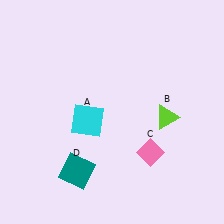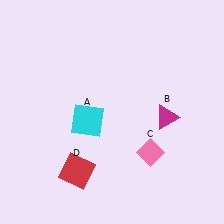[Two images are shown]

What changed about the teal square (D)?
In Image 1, D is teal. In Image 2, it changed to red.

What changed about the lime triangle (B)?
In Image 1, B is lime. In Image 2, it changed to magenta.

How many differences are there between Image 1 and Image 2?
There are 2 differences between the two images.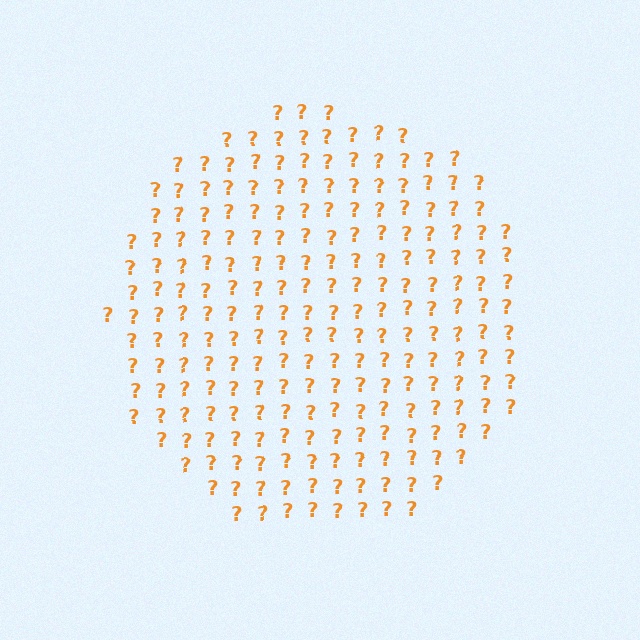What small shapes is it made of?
It is made of small question marks.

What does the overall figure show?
The overall figure shows a circle.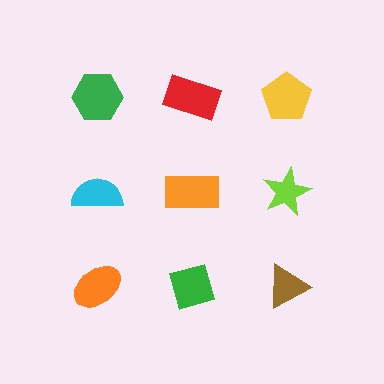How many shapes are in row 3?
3 shapes.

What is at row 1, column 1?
A green hexagon.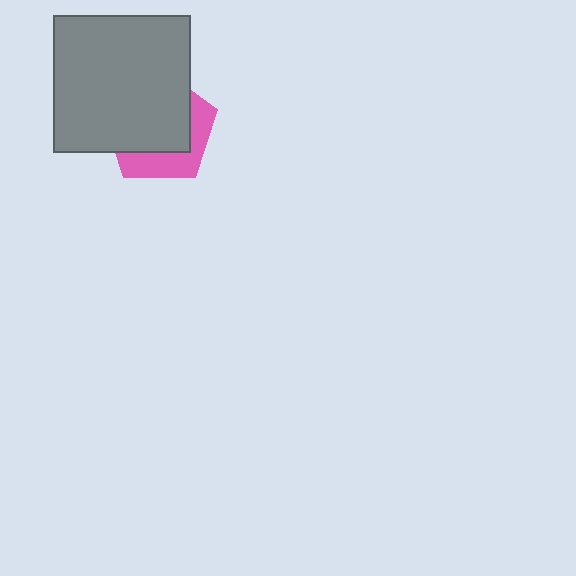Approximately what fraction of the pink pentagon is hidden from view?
Roughly 66% of the pink pentagon is hidden behind the gray square.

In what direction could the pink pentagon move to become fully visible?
The pink pentagon could move toward the lower-right. That would shift it out from behind the gray square entirely.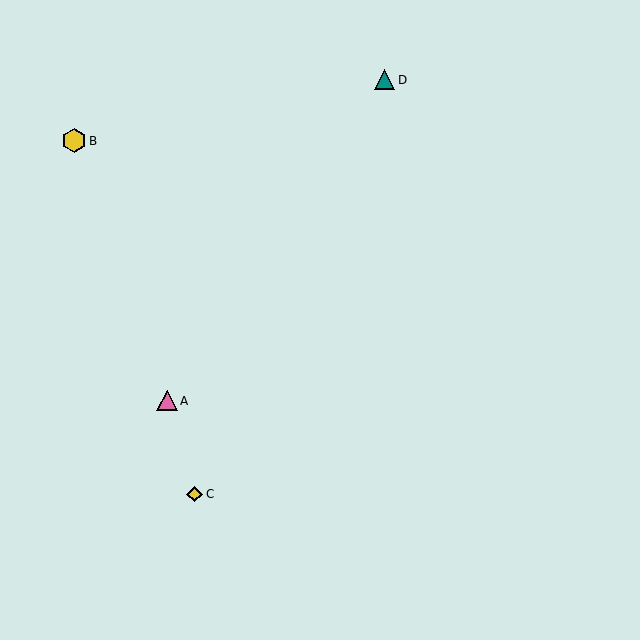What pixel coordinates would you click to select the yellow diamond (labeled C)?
Click at (195, 494) to select the yellow diamond C.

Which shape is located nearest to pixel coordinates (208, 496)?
The yellow diamond (labeled C) at (195, 494) is nearest to that location.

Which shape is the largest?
The yellow hexagon (labeled B) is the largest.